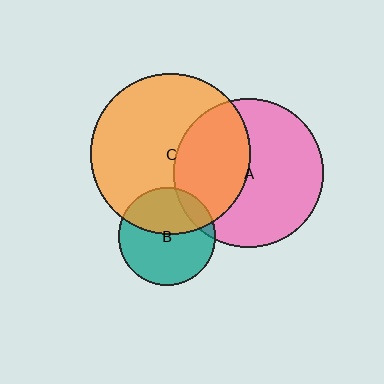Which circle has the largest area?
Circle C (orange).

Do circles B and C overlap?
Yes.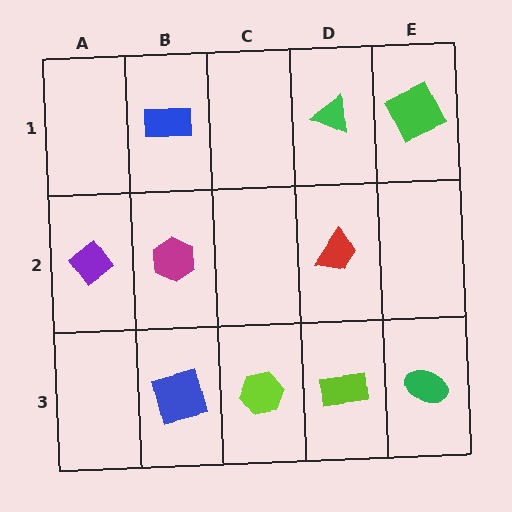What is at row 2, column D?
A red trapezoid.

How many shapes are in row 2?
3 shapes.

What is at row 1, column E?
A green square.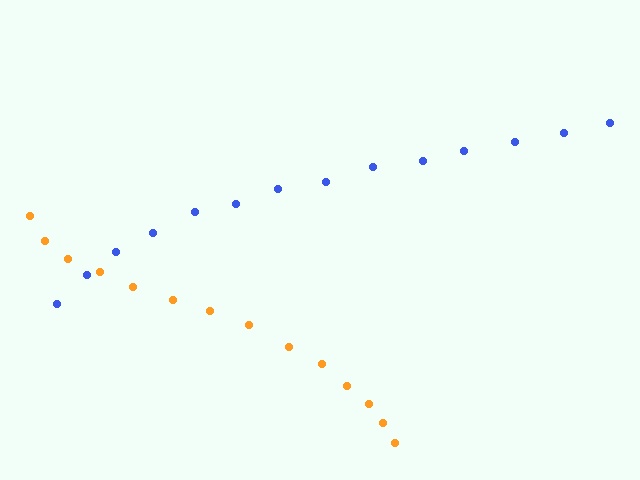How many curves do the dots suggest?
There are 2 distinct paths.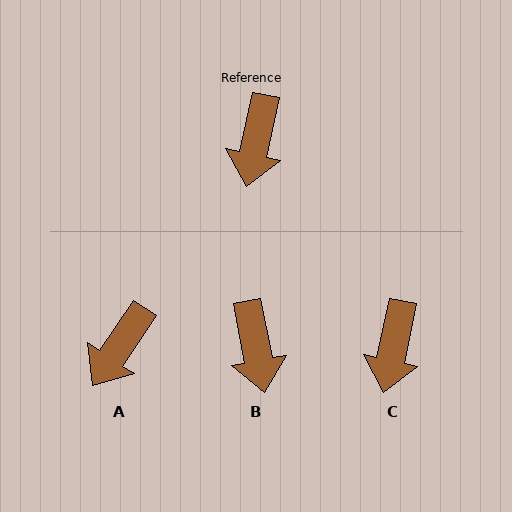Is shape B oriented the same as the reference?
No, it is off by about 23 degrees.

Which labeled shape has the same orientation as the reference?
C.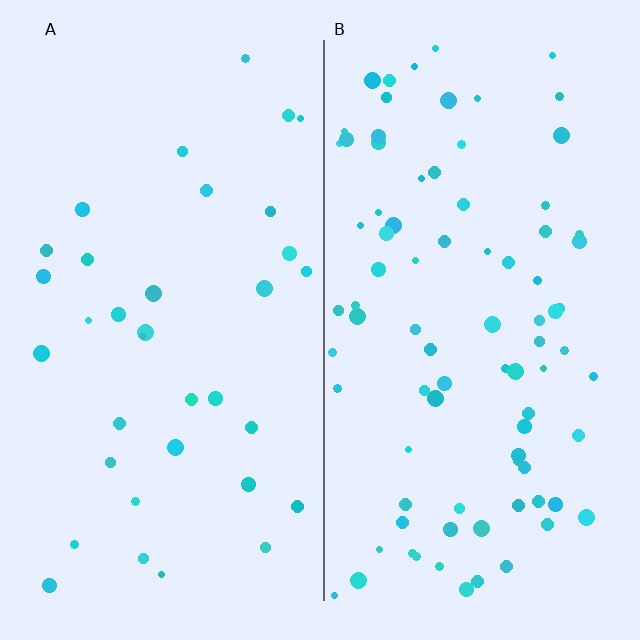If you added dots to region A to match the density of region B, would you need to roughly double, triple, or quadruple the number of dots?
Approximately double.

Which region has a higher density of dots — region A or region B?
B (the right).